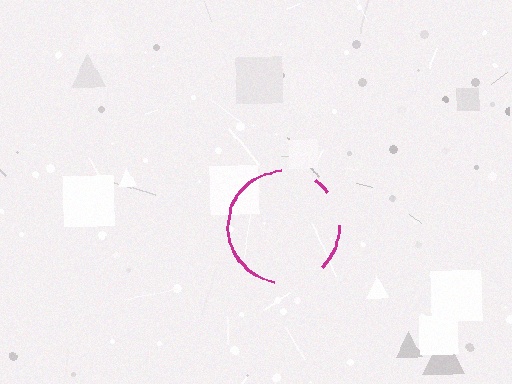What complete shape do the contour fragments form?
The contour fragments form a circle.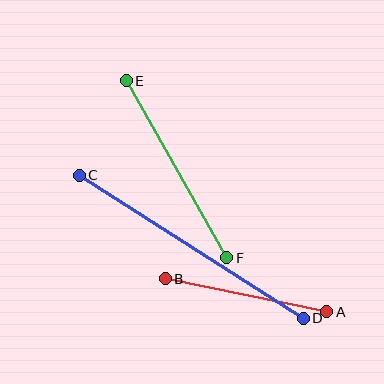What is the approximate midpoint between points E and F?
The midpoint is at approximately (176, 169) pixels.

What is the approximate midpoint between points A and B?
The midpoint is at approximately (246, 295) pixels.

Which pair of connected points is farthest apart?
Points C and D are farthest apart.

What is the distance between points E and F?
The distance is approximately 204 pixels.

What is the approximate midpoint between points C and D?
The midpoint is at approximately (191, 247) pixels.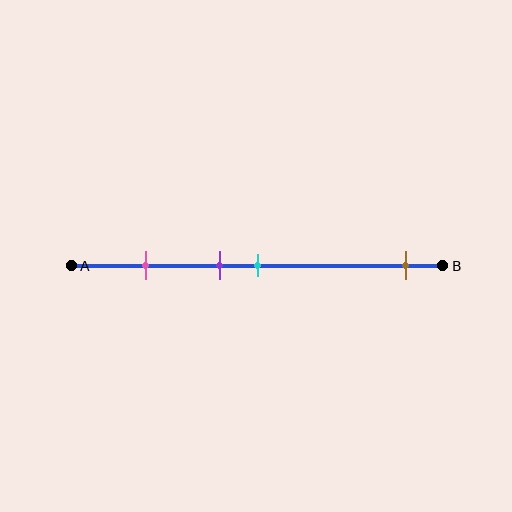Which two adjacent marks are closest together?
The purple and cyan marks are the closest adjacent pair.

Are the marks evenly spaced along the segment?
No, the marks are not evenly spaced.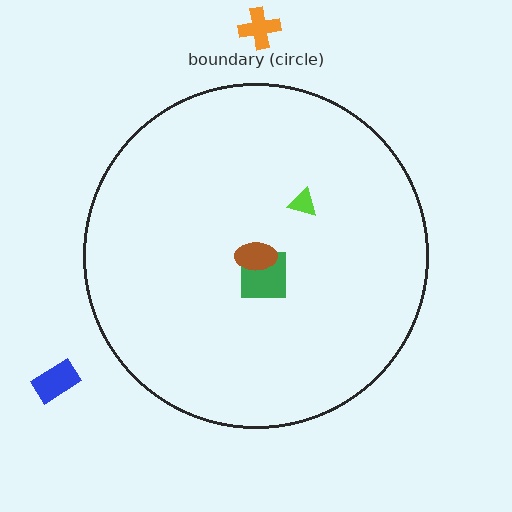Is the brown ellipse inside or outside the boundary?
Inside.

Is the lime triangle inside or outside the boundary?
Inside.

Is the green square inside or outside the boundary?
Inside.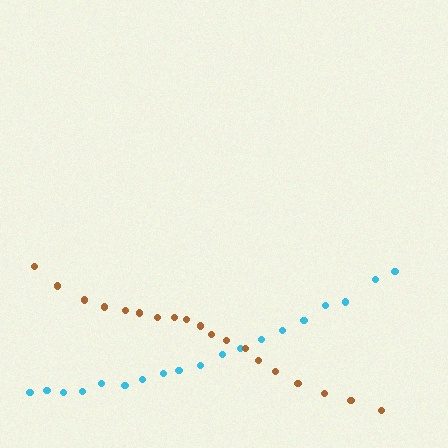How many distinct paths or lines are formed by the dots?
There are 2 distinct paths.